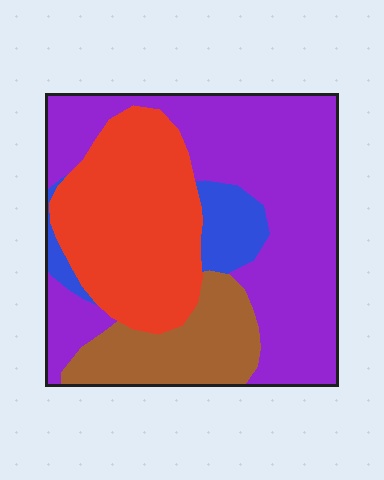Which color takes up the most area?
Purple, at roughly 45%.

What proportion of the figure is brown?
Brown takes up about one sixth (1/6) of the figure.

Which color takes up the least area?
Blue, at roughly 10%.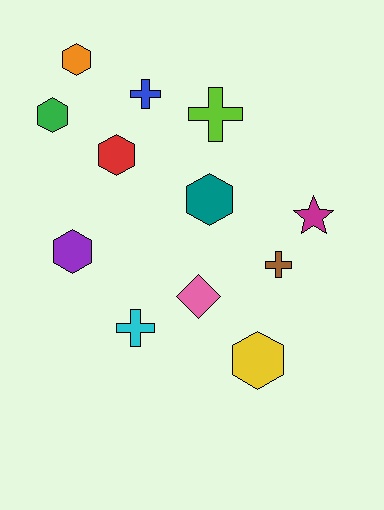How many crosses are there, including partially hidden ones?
There are 4 crosses.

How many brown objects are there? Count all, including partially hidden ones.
There is 1 brown object.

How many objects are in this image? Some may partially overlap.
There are 12 objects.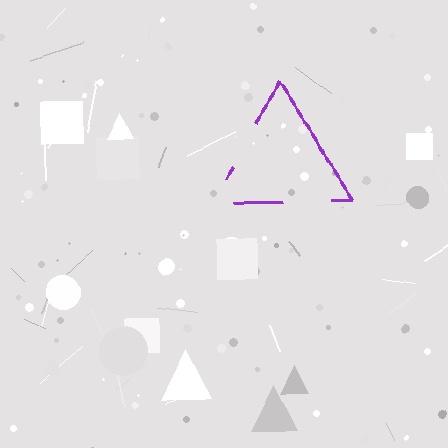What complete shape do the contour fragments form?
The contour fragments form a triangle.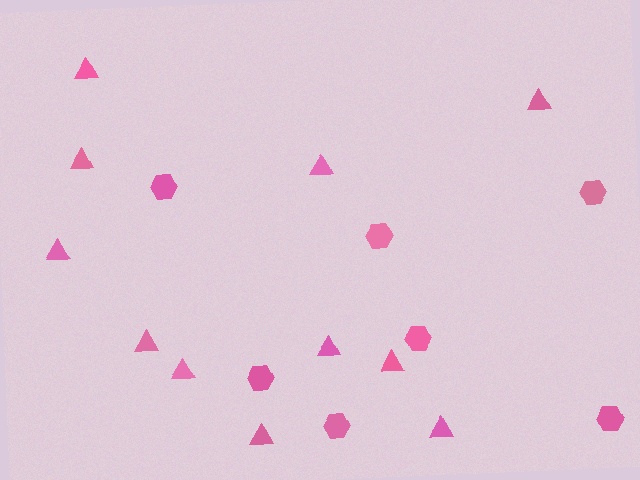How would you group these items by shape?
There are 2 groups: one group of triangles (11) and one group of hexagons (7).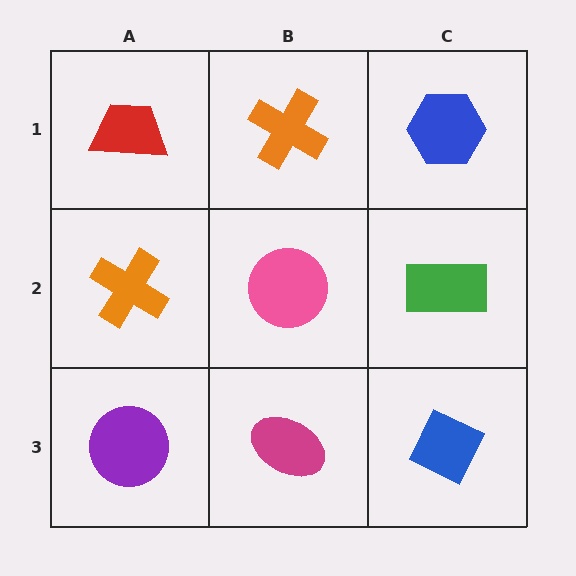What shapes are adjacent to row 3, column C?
A green rectangle (row 2, column C), a magenta ellipse (row 3, column B).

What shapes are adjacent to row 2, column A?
A red trapezoid (row 1, column A), a purple circle (row 3, column A), a pink circle (row 2, column B).